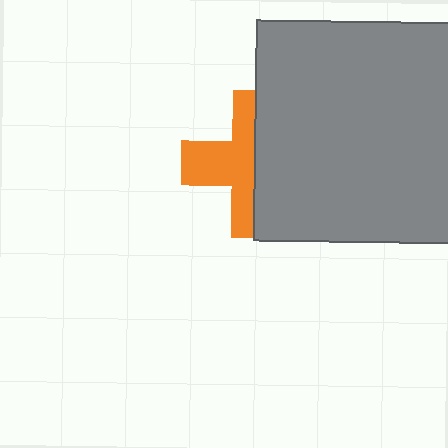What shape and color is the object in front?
The object in front is a gray square.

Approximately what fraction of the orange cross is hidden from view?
Roughly 50% of the orange cross is hidden behind the gray square.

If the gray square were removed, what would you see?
You would see the complete orange cross.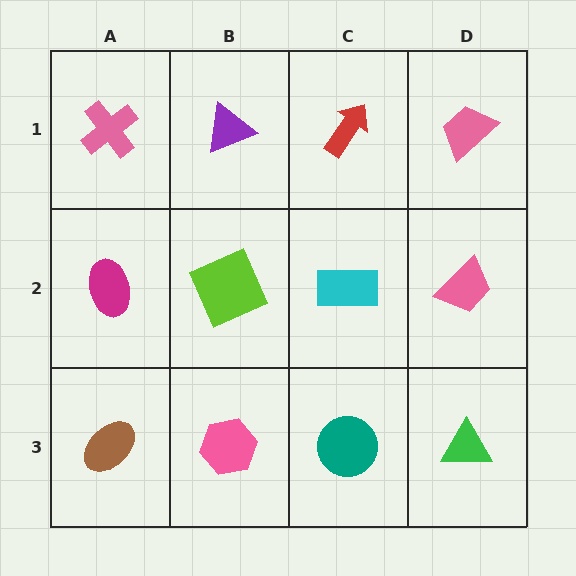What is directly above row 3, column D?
A pink trapezoid.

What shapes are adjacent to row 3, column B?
A lime square (row 2, column B), a brown ellipse (row 3, column A), a teal circle (row 3, column C).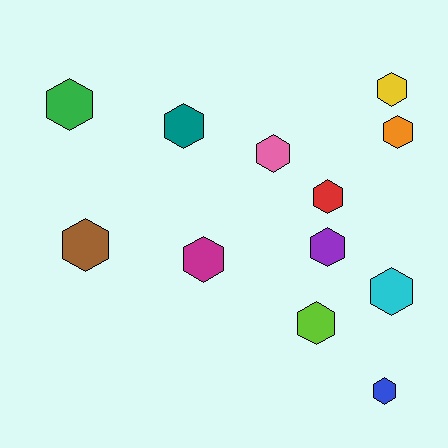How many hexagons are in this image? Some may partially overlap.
There are 12 hexagons.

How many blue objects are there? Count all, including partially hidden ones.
There is 1 blue object.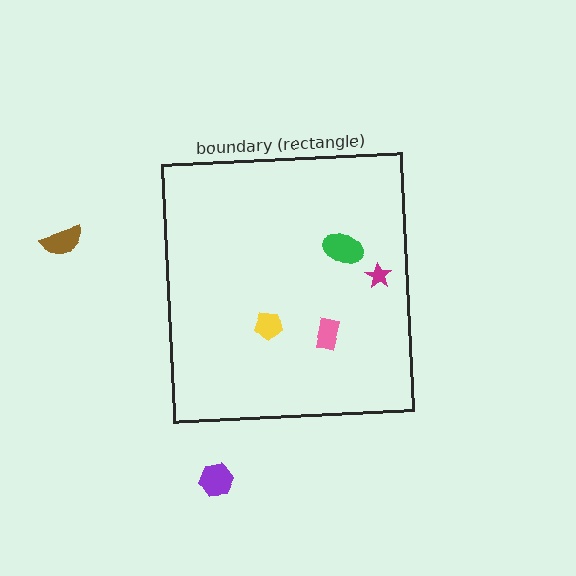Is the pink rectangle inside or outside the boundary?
Inside.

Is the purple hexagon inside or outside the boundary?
Outside.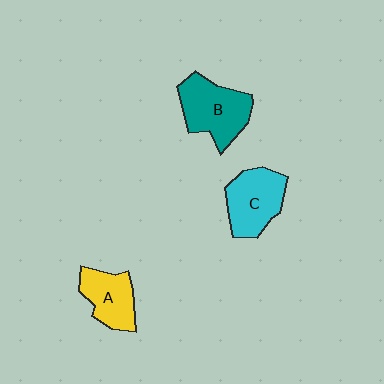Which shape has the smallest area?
Shape A (yellow).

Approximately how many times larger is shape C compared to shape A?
Approximately 1.2 times.